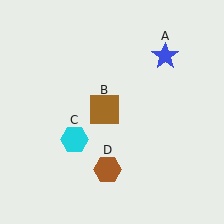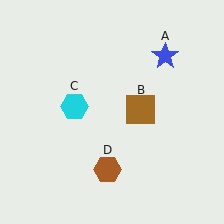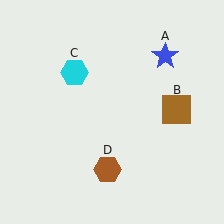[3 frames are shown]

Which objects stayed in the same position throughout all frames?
Blue star (object A) and brown hexagon (object D) remained stationary.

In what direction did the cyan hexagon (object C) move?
The cyan hexagon (object C) moved up.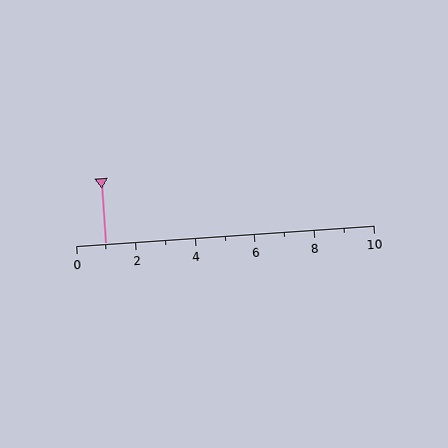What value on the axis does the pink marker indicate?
The marker indicates approximately 1.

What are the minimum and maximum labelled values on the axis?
The axis runs from 0 to 10.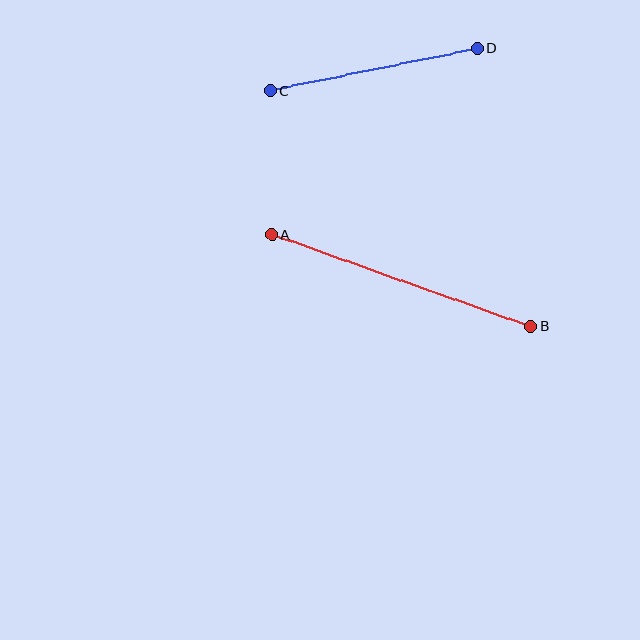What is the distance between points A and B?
The distance is approximately 275 pixels.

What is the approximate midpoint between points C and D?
The midpoint is at approximately (373, 70) pixels.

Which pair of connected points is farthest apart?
Points A and B are farthest apart.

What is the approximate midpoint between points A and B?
The midpoint is at approximately (401, 281) pixels.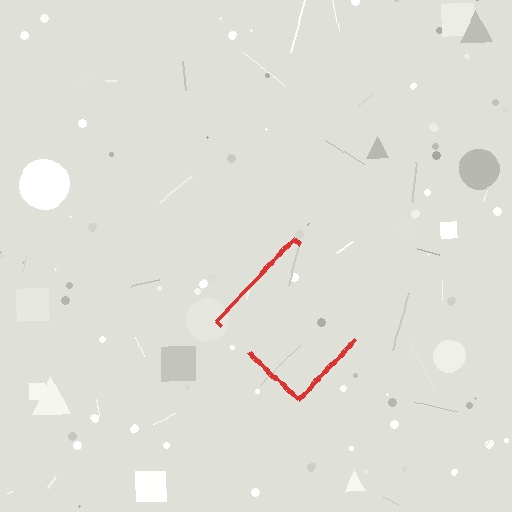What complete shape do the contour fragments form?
The contour fragments form a diamond.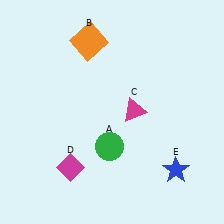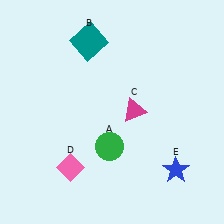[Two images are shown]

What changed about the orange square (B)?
In Image 1, B is orange. In Image 2, it changed to teal.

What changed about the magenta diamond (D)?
In Image 1, D is magenta. In Image 2, it changed to pink.